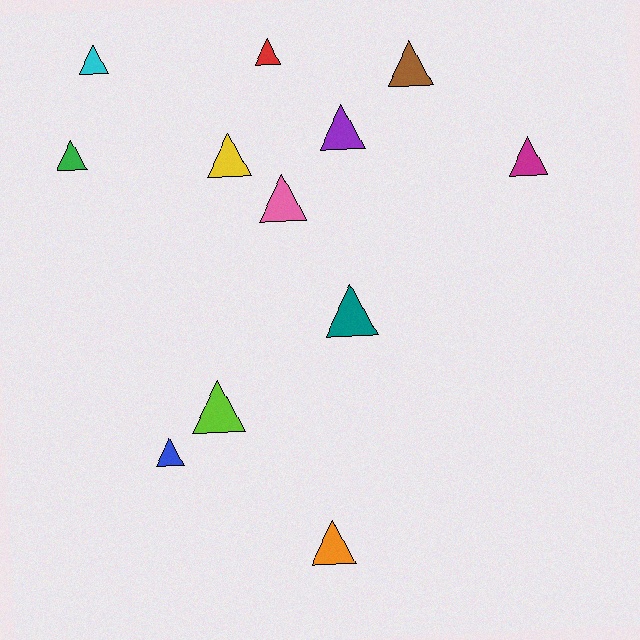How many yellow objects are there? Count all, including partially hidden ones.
There is 1 yellow object.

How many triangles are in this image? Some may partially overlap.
There are 12 triangles.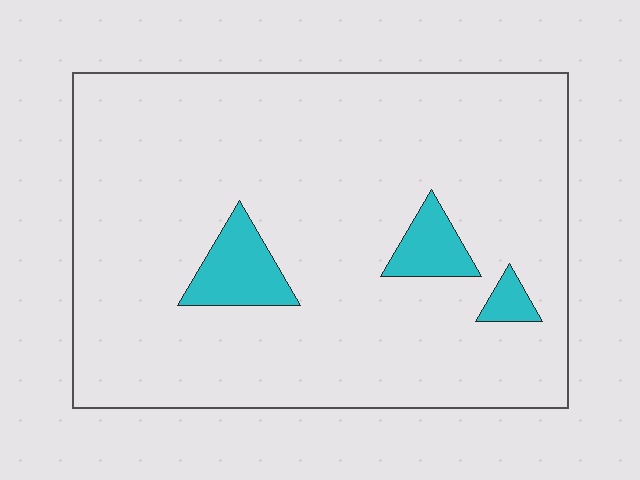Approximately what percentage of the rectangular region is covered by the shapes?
Approximately 10%.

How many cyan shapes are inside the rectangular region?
3.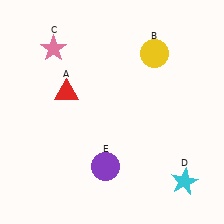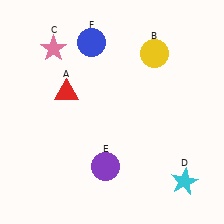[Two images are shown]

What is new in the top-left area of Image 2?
A blue circle (F) was added in the top-left area of Image 2.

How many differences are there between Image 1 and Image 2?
There is 1 difference between the two images.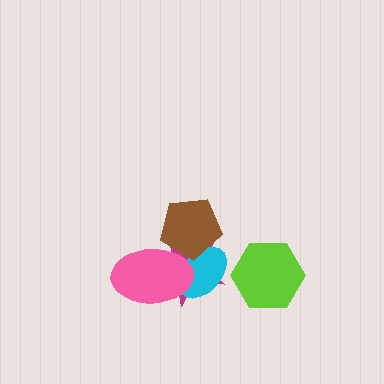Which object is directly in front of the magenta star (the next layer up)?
The cyan ellipse is directly in front of the magenta star.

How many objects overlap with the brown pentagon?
3 objects overlap with the brown pentagon.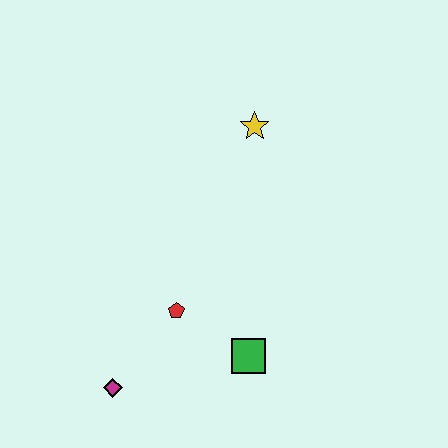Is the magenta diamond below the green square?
Yes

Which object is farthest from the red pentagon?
The yellow star is farthest from the red pentagon.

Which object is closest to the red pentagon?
The green square is closest to the red pentagon.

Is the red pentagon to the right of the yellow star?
No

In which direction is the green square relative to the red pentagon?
The green square is to the right of the red pentagon.